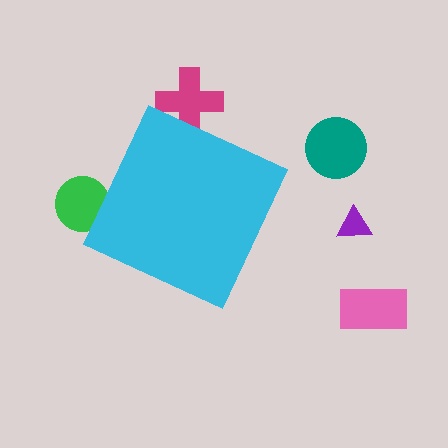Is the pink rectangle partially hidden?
No, the pink rectangle is fully visible.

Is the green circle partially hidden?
Yes, the green circle is partially hidden behind the cyan diamond.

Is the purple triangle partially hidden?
No, the purple triangle is fully visible.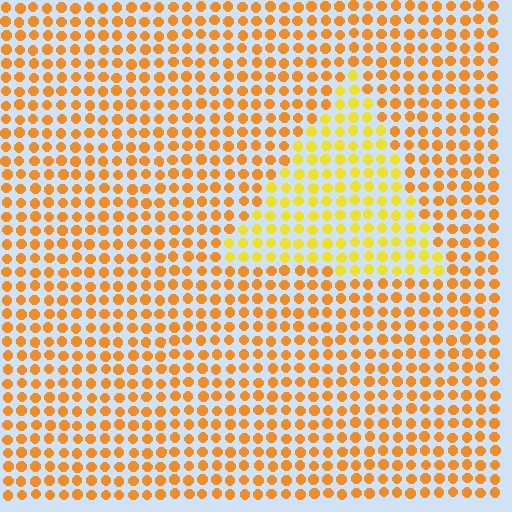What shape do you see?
I see a triangle.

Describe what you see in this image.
The image is filled with small orange elements in a uniform arrangement. A triangle-shaped region is visible where the elements are tinted to a slightly different hue, forming a subtle color boundary.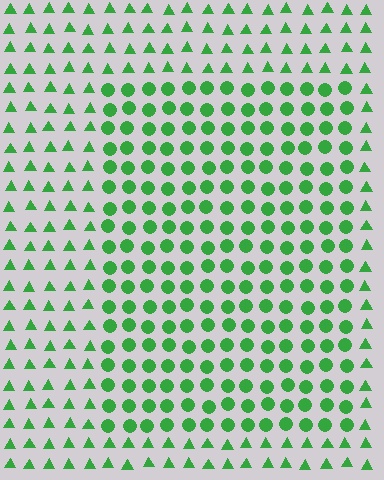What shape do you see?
I see a rectangle.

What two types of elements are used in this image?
The image uses circles inside the rectangle region and triangles outside it.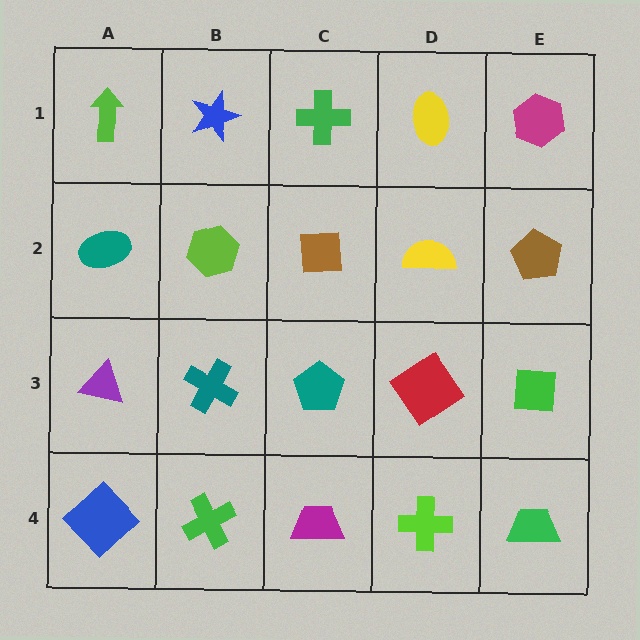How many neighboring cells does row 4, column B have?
3.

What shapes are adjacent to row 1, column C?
A brown square (row 2, column C), a blue star (row 1, column B), a yellow ellipse (row 1, column D).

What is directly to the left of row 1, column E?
A yellow ellipse.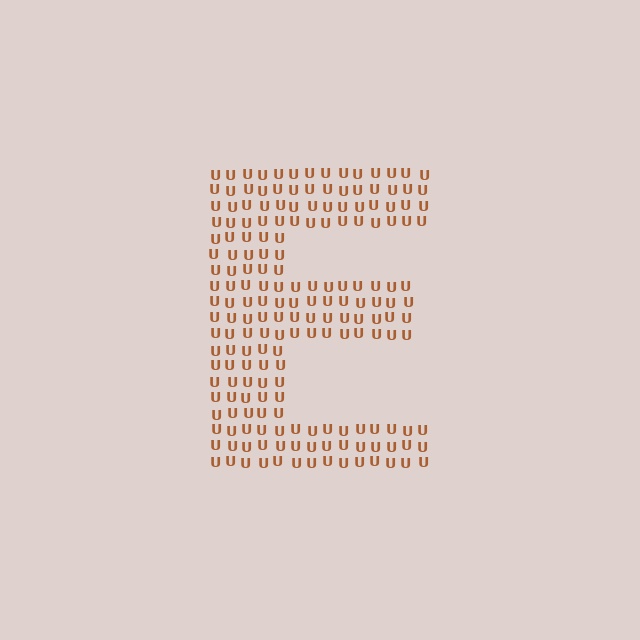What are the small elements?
The small elements are letter U's.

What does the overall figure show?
The overall figure shows the letter E.